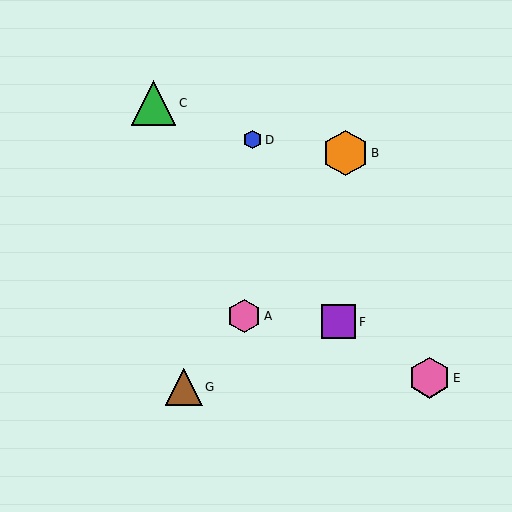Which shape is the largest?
The orange hexagon (labeled B) is the largest.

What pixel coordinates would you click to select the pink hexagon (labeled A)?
Click at (244, 316) to select the pink hexagon A.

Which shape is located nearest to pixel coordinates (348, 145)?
The orange hexagon (labeled B) at (345, 153) is nearest to that location.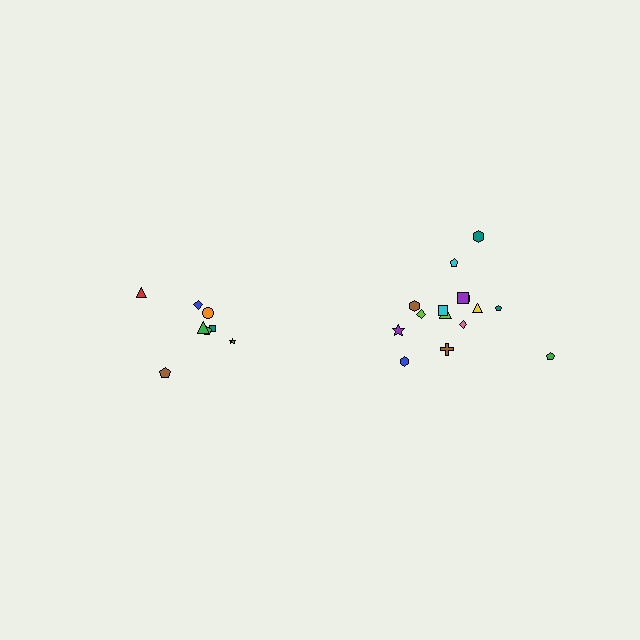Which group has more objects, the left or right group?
The right group.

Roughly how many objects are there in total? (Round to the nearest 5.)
Roughly 25 objects in total.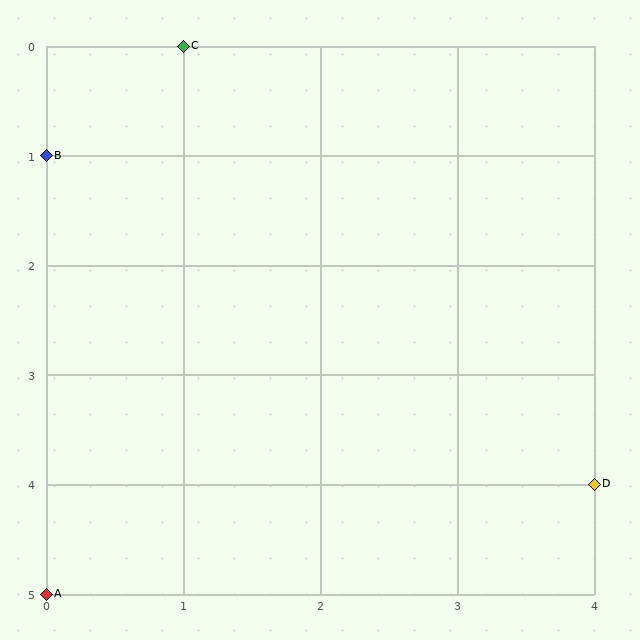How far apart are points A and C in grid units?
Points A and C are 1 column and 5 rows apart (about 5.1 grid units diagonally).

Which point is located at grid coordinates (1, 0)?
Point C is at (1, 0).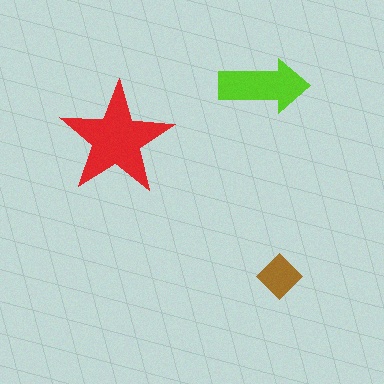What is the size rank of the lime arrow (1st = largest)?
2nd.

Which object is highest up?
The lime arrow is topmost.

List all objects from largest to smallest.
The red star, the lime arrow, the brown diamond.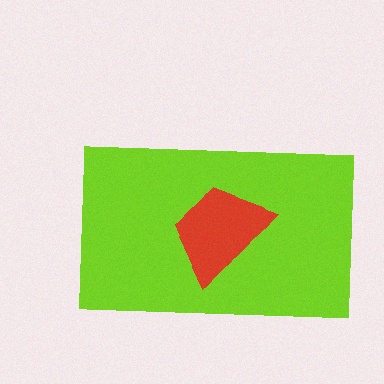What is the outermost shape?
The lime rectangle.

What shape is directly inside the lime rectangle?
The red trapezoid.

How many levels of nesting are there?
2.